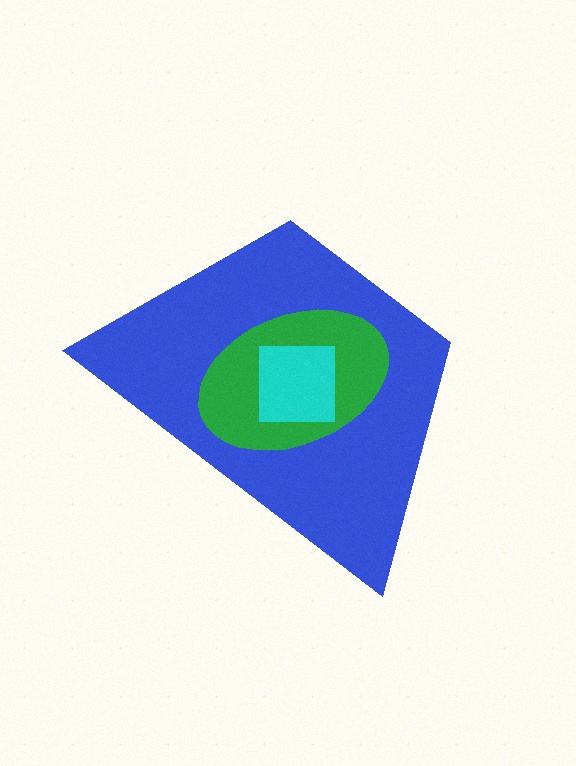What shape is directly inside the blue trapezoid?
The green ellipse.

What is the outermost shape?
The blue trapezoid.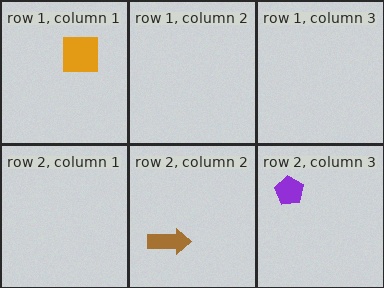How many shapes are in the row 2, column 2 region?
1.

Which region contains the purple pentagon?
The row 2, column 3 region.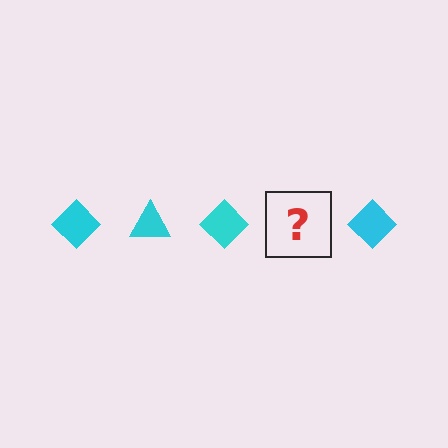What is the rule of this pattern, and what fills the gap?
The rule is that the pattern cycles through diamond, triangle shapes in cyan. The gap should be filled with a cyan triangle.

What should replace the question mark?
The question mark should be replaced with a cyan triangle.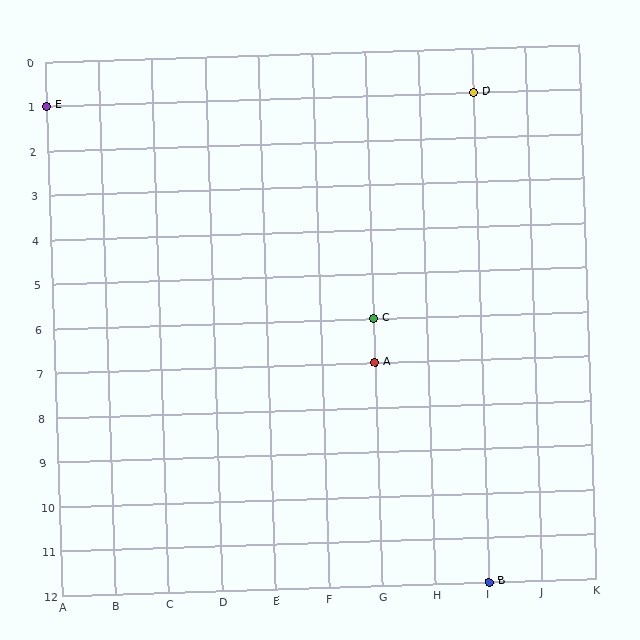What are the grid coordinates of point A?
Point A is at grid coordinates (G, 7).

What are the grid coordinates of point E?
Point E is at grid coordinates (A, 1).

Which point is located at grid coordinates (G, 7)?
Point A is at (G, 7).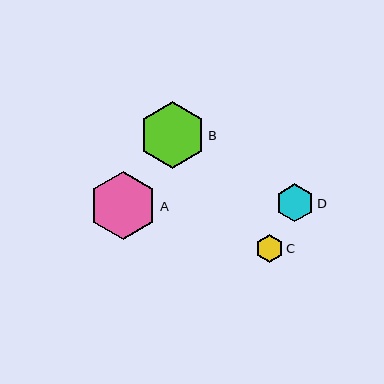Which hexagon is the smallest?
Hexagon C is the smallest with a size of approximately 28 pixels.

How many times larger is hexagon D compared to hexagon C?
Hexagon D is approximately 1.4 times the size of hexagon C.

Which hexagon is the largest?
Hexagon A is the largest with a size of approximately 68 pixels.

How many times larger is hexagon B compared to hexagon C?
Hexagon B is approximately 2.4 times the size of hexagon C.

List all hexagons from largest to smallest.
From largest to smallest: A, B, D, C.